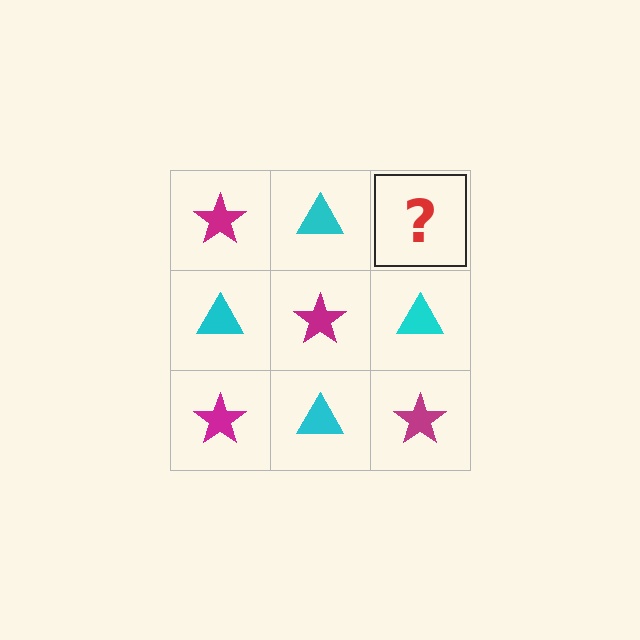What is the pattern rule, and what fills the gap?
The rule is that it alternates magenta star and cyan triangle in a checkerboard pattern. The gap should be filled with a magenta star.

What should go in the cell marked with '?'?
The missing cell should contain a magenta star.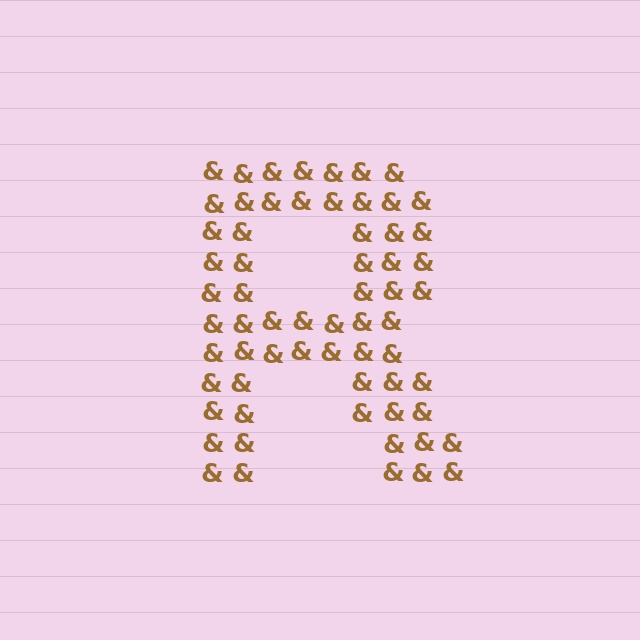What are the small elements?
The small elements are ampersands.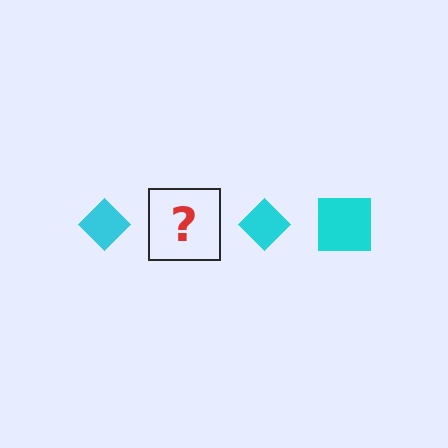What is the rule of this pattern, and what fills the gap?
The rule is that the pattern cycles through diamond, square shapes in cyan. The gap should be filled with a cyan square.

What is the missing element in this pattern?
The missing element is a cyan square.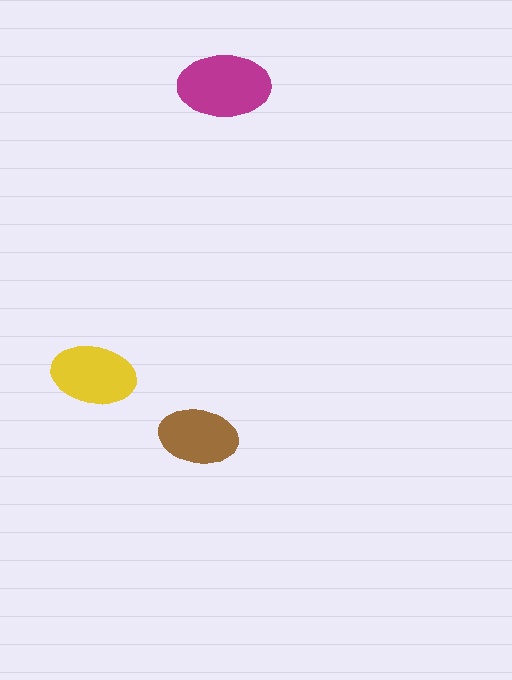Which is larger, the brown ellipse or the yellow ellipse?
The yellow one.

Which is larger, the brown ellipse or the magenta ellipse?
The magenta one.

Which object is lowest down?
The brown ellipse is bottommost.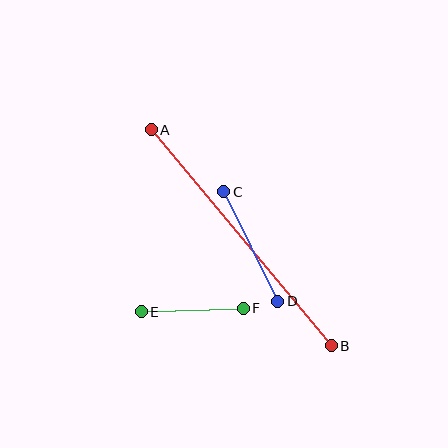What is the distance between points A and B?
The distance is approximately 281 pixels.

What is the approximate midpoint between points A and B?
The midpoint is at approximately (241, 238) pixels.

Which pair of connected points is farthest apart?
Points A and B are farthest apart.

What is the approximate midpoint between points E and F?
The midpoint is at approximately (192, 310) pixels.